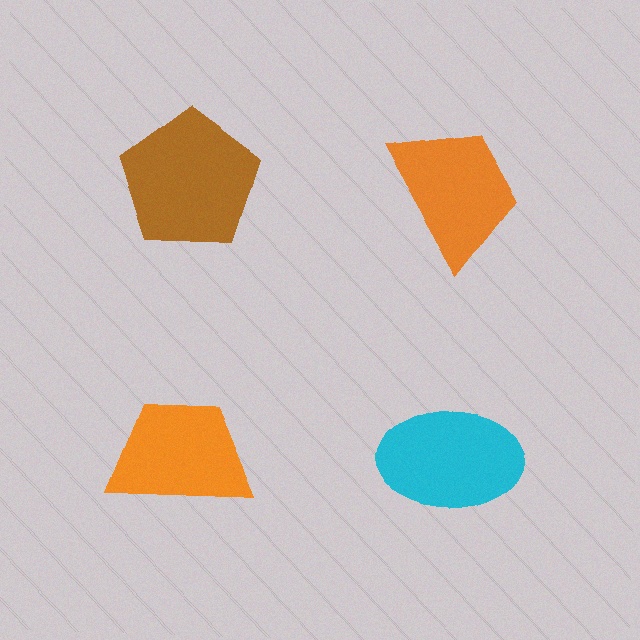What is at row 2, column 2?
A cyan ellipse.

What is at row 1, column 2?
An orange trapezoid.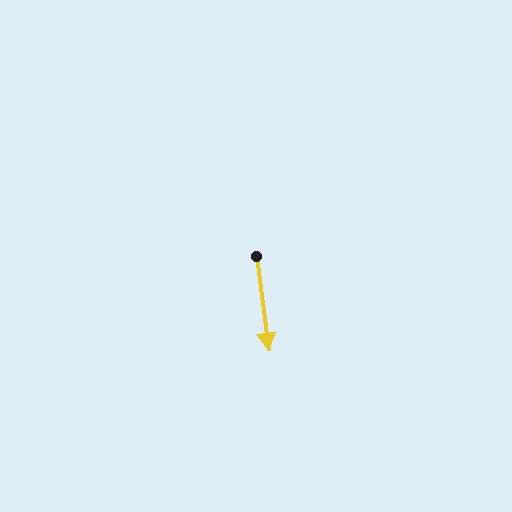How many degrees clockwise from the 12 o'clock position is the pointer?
Approximately 173 degrees.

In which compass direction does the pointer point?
South.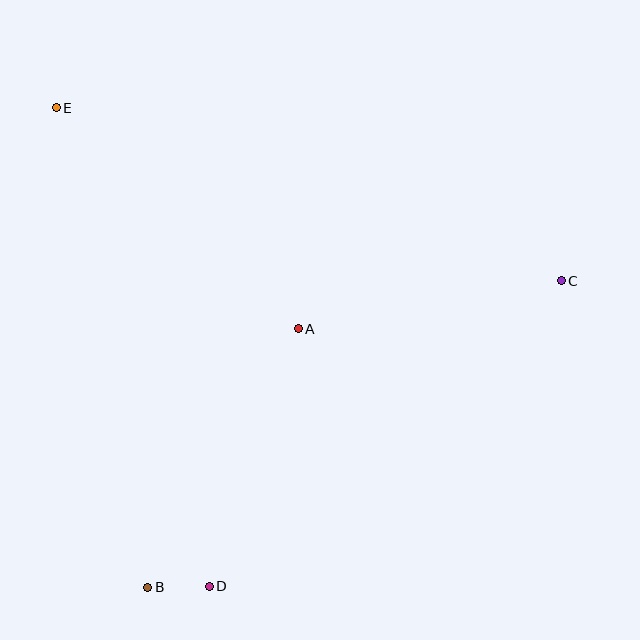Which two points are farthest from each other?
Points C and E are farthest from each other.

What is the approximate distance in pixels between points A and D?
The distance between A and D is approximately 273 pixels.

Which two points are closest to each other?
Points B and D are closest to each other.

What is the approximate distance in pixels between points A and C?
The distance between A and C is approximately 268 pixels.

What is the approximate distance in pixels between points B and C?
The distance between B and C is approximately 515 pixels.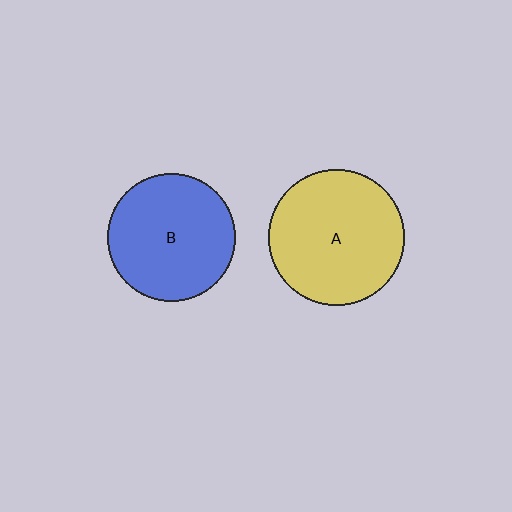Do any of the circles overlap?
No, none of the circles overlap.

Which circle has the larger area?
Circle A (yellow).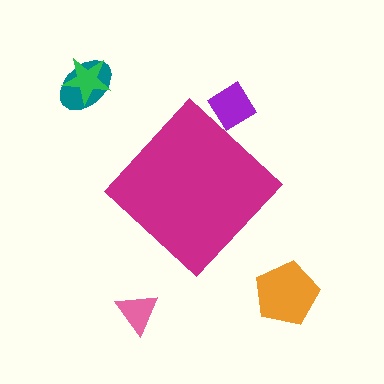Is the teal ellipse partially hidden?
No, the teal ellipse is fully visible.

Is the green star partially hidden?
No, the green star is fully visible.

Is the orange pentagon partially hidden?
No, the orange pentagon is fully visible.